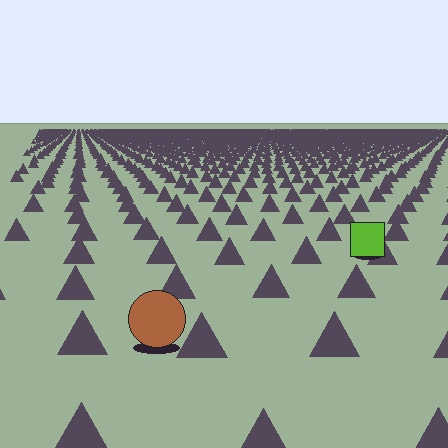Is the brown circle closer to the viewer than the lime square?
Yes. The brown circle is closer — you can tell from the texture gradient: the ground texture is coarser near it.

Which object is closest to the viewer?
The brown circle is closest. The texture marks near it are larger and more spread out.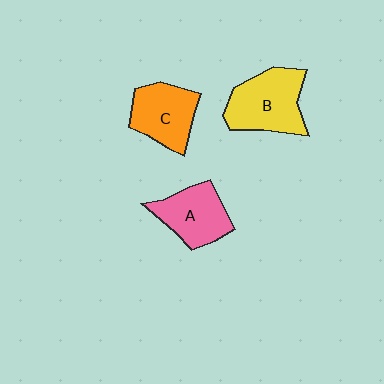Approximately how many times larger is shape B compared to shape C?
Approximately 1.2 times.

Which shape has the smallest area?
Shape C (orange).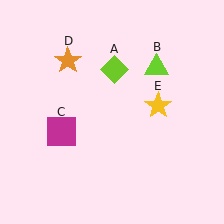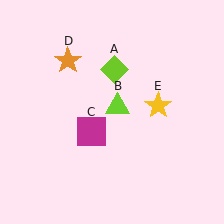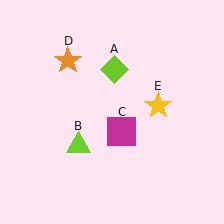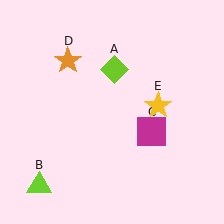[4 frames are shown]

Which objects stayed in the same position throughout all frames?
Lime diamond (object A) and orange star (object D) and yellow star (object E) remained stationary.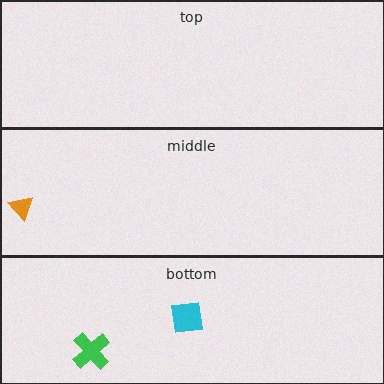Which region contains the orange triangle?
The middle region.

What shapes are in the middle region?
The orange triangle.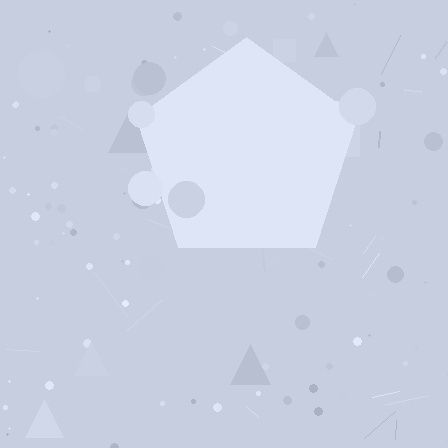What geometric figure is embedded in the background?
A pentagon is embedded in the background.